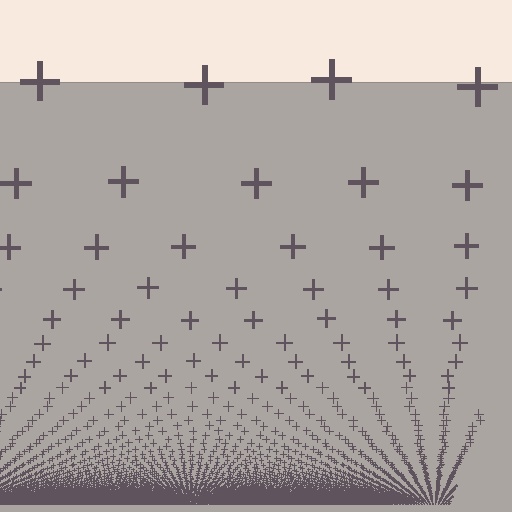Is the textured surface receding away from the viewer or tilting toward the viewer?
The surface appears to tilt toward the viewer. Texture elements get larger and sparser toward the top.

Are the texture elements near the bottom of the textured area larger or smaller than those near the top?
Smaller. The gradient is inverted — elements near the bottom are smaller and denser.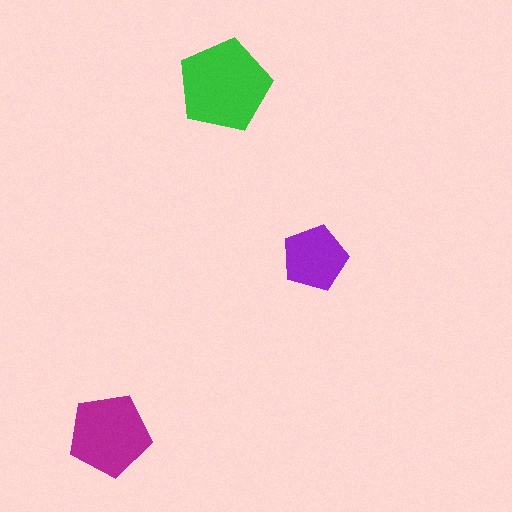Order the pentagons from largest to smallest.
the green one, the magenta one, the purple one.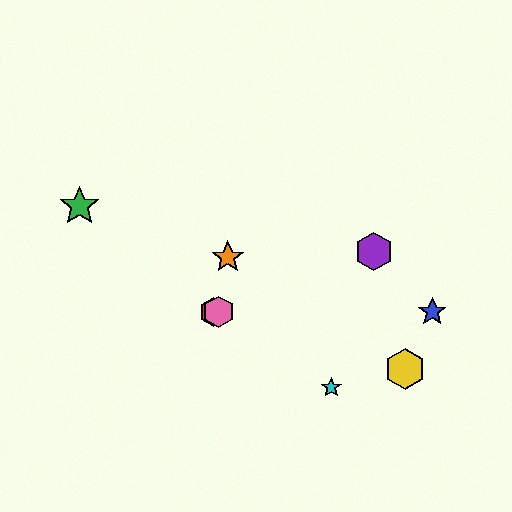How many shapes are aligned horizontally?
3 shapes (the red hexagon, the blue star, the pink hexagon) are aligned horizontally.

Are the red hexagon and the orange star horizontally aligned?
No, the red hexagon is at y≈312 and the orange star is at y≈257.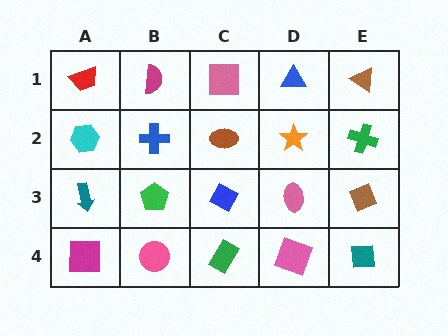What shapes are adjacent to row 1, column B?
A blue cross (row 2, column B), a red trapezoid (row 1, column A), a pink square (row 1, column C).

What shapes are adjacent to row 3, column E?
A green cross (row 2, column E), a teal square (row 4, column E), a pink ellipse (row 3, column D).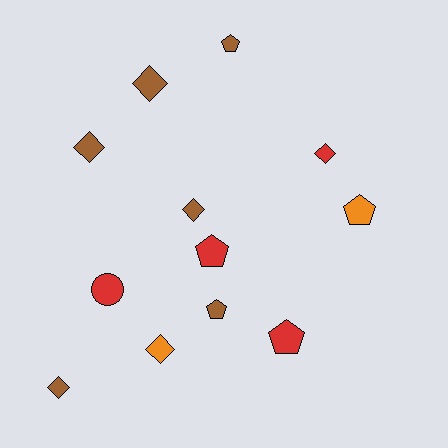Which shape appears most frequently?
Diamond, with 6 objects.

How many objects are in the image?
There are 12 objects.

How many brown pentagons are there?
There are 2 brown pentagons.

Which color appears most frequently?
Brown, with 6 objects.